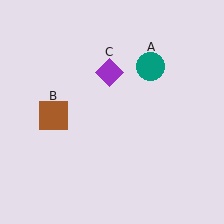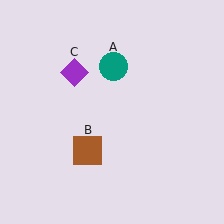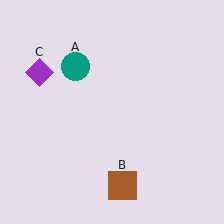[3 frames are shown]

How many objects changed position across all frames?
3 objects changed position: teal circle (object A), brown square (object B), purple diamond (object C).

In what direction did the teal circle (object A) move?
The teal circle (object A) moved left.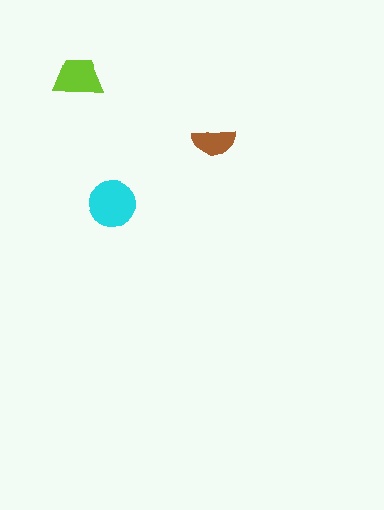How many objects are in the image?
There are 3 objects in the image.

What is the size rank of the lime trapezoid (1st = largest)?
2nd.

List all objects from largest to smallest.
The cyan circle, the lime trapezoid, the brown semicircle.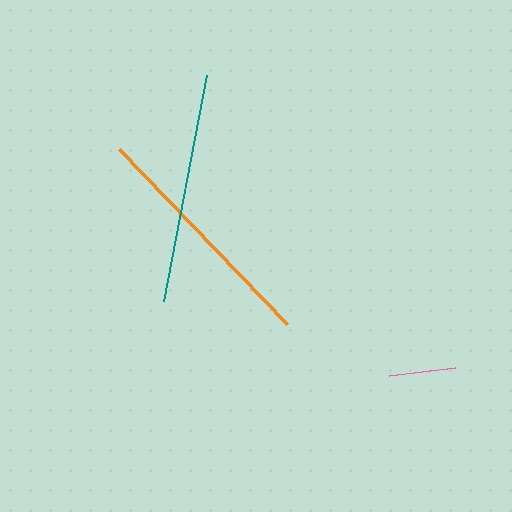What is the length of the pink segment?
The pink segment is approximately 67 pixels long.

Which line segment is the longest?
The orange line is the longest at approximately 243 pixels.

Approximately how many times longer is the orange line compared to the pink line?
The orange line is approximately 3.6 times the length of the pink line.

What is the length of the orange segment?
The orange segment is approximately 243 pixels long.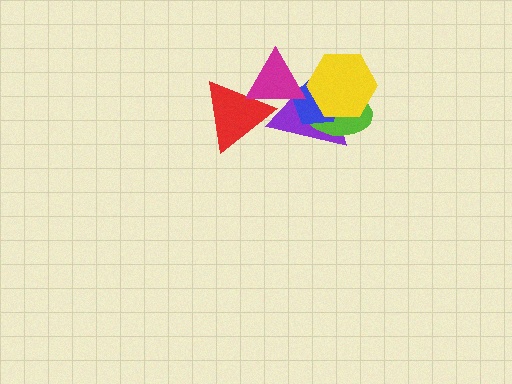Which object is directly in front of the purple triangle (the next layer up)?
The lime ellipse is directly in front of the purple triangle.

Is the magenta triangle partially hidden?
No, no other shape covers it.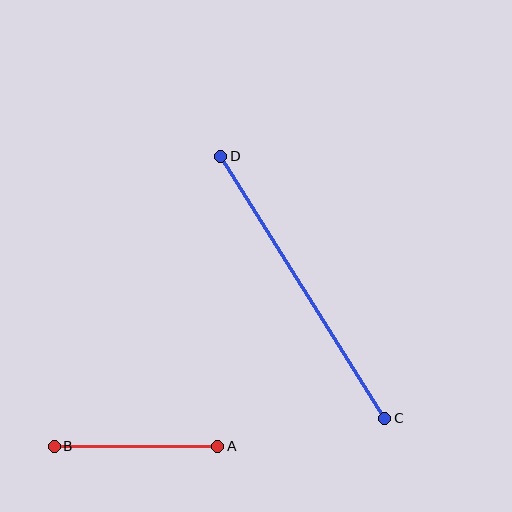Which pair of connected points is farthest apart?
Points C and D are farthest apart.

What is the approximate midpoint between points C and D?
The midpoint is at approximately (303, 287) pixels.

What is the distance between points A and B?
The distance is approximately 163 pixels.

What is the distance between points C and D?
The distance is approximately 309 pixels.